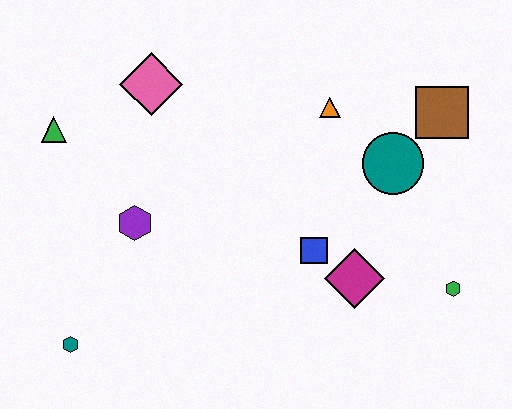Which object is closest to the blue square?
The magenta diamond is closest to the blue square.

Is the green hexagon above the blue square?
No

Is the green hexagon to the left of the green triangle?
No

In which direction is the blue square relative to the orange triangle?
The blue square is below the orange triangle.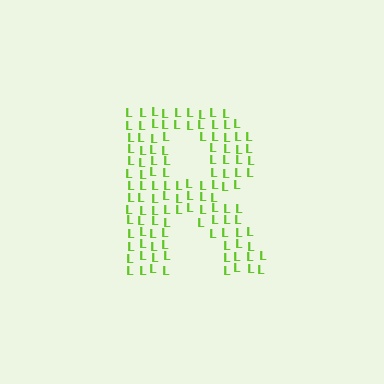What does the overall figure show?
The overall figure shows the letter R.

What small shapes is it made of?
It is made of small letter L's.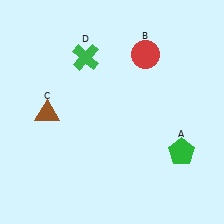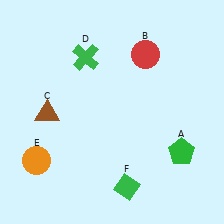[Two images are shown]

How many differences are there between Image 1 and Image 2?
There are 2 differences between the two images.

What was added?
An orange circle (E), a green diamond (F) were added in Image 2.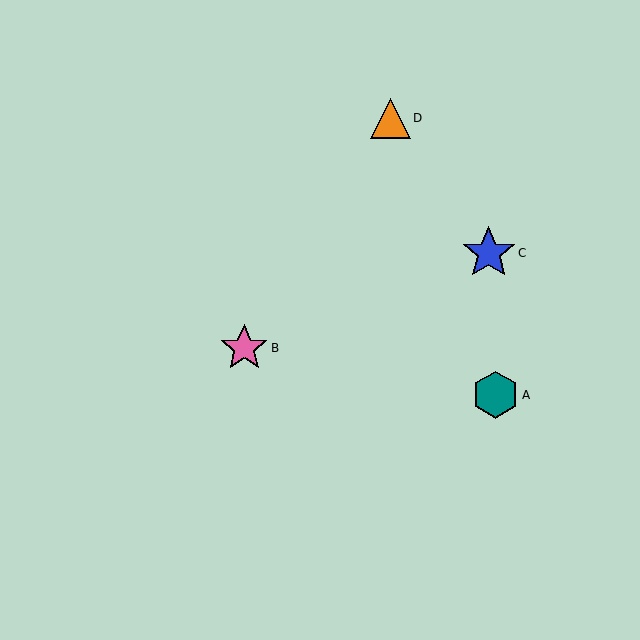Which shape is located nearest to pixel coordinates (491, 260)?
The blue star (labeled C) at (489, 253) is nearest to that location.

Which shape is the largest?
The blue star (labeled C) is the largest.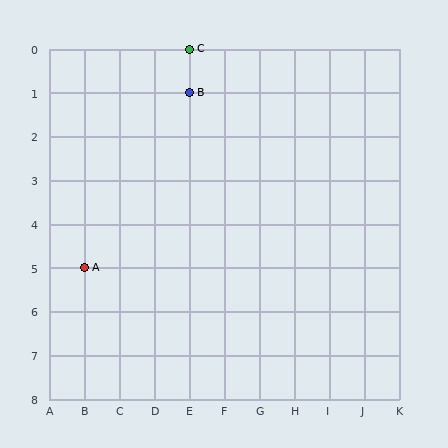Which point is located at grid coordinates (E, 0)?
Point C is at (E, 0).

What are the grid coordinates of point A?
Point A is at grid coordinates (B, 5).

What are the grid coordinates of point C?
Point C is at grid coordinates (E, 0).